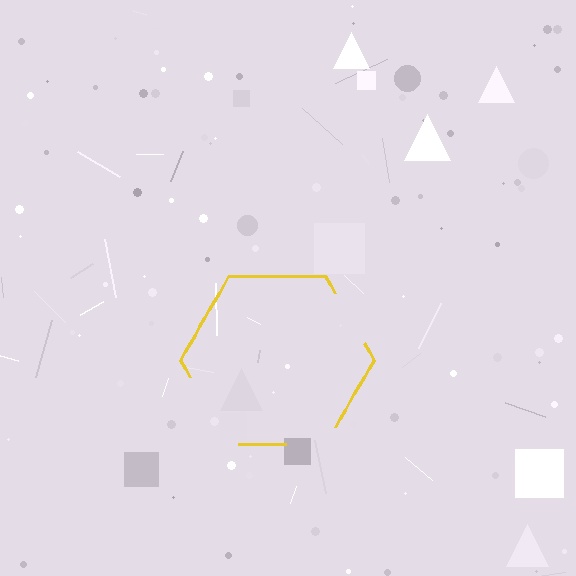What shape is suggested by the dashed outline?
The dashed outline suggests a hexagon.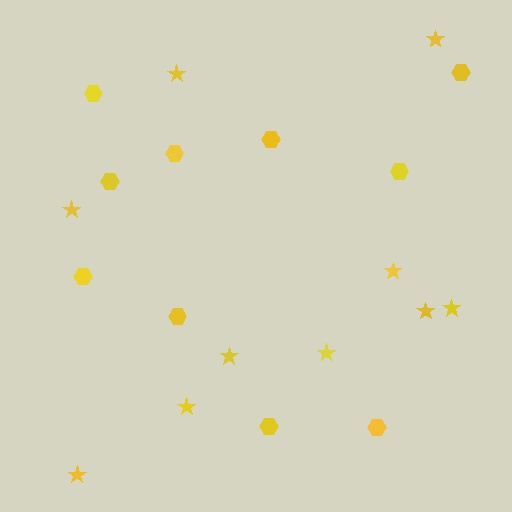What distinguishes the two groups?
There are 2 groups: one group of hexagons (10) and one group of stars (10).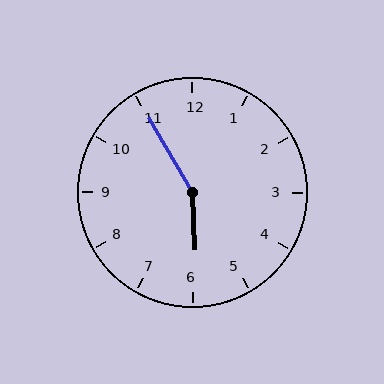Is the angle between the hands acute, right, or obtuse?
It is obtuse.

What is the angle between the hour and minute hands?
Approximately 152 degrees.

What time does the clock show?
5:55.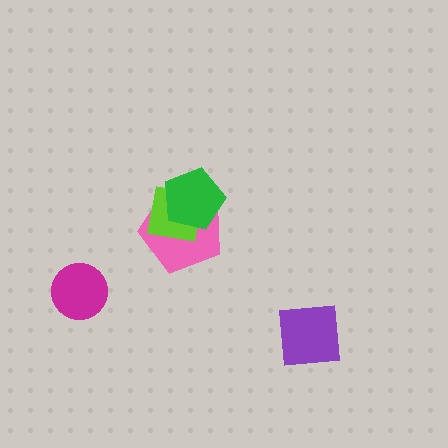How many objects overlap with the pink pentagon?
2 objects overlap with the pink pentagon.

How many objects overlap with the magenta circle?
0 objects overlap with the magenta circle.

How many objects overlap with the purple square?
0 objects overlap with the purple square.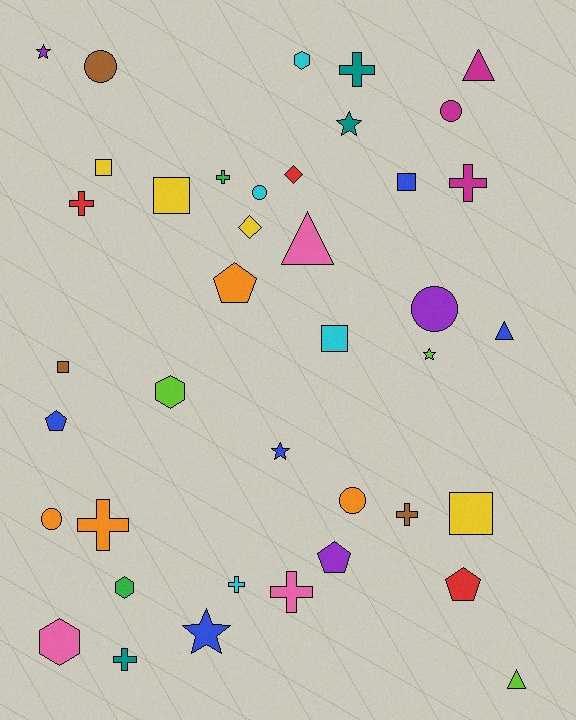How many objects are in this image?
There are 40 objects.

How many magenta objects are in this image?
There are 3 magenta objects.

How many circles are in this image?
There are 6 circles.